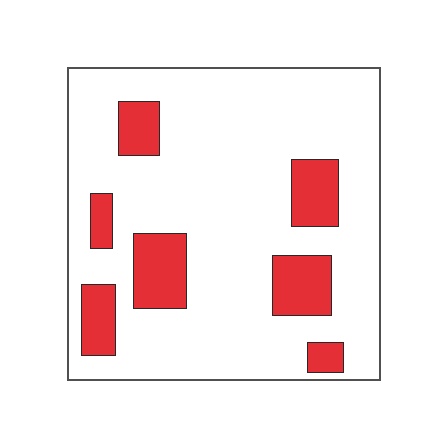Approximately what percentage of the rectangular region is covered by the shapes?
Approximately 20%.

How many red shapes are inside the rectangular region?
7.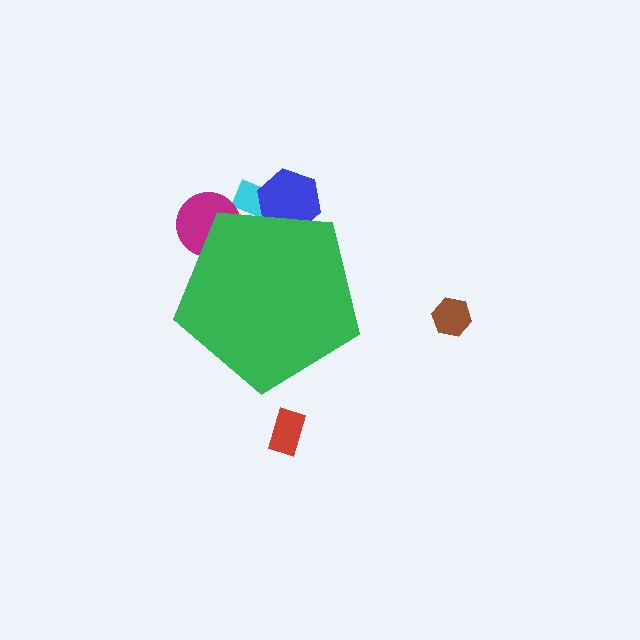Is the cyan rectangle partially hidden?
Yes, the cyan rectangle is partially hidden behind the green pentagon.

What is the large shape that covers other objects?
A green pentagon.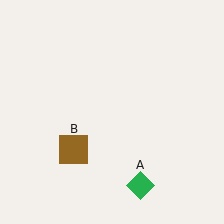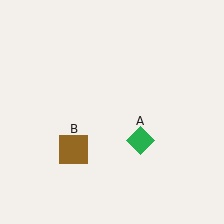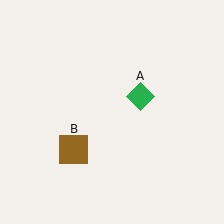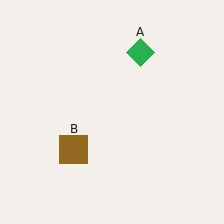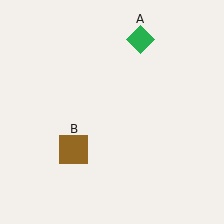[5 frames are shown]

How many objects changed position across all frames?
1 object changed position: green diamond (object A).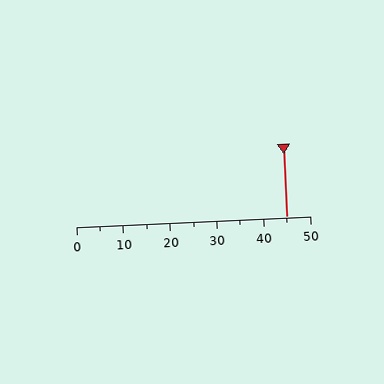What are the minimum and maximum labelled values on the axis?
The axis runs from 0 to 50.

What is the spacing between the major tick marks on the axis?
The major ticks are spaced 10 apart.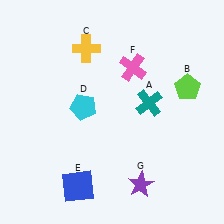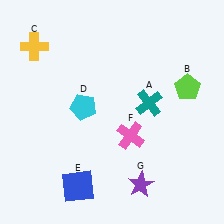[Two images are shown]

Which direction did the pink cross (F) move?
The pink cross (F) moved down.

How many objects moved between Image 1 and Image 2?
2 objects moved between the two images.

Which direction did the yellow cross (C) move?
The yellow cross (C) moved left.